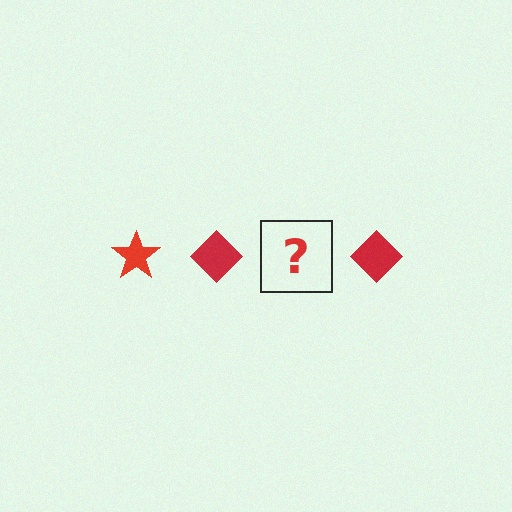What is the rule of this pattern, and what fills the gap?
The rule is that the pattern cycles through star, diamond shapes in red. The gap should be filled with a red star.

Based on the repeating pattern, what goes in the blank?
The blank should be a red star.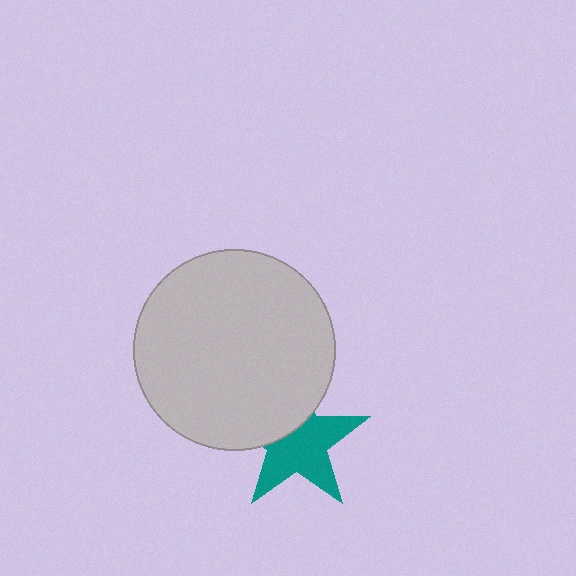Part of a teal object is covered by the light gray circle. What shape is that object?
It is a star.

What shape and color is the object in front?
The object in front is a light gray circle.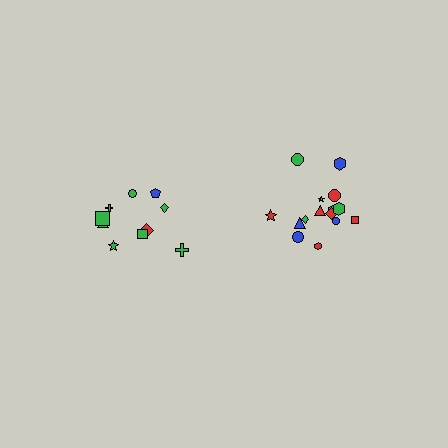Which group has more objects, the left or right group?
The right group.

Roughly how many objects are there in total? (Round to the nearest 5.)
Roughly 25 objects in total.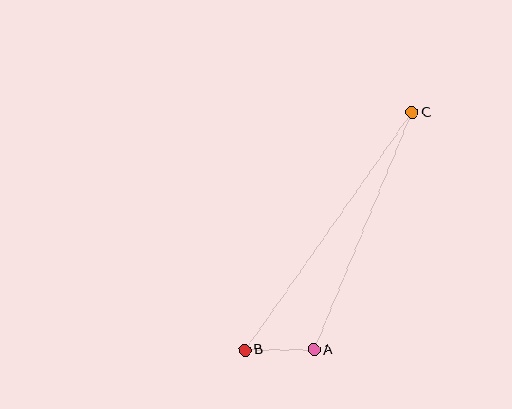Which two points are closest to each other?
Points A and B are closest to each other.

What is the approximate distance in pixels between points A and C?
The distance between A and C is approximately 257 pixels.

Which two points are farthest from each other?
Points B and C are farthest from each other.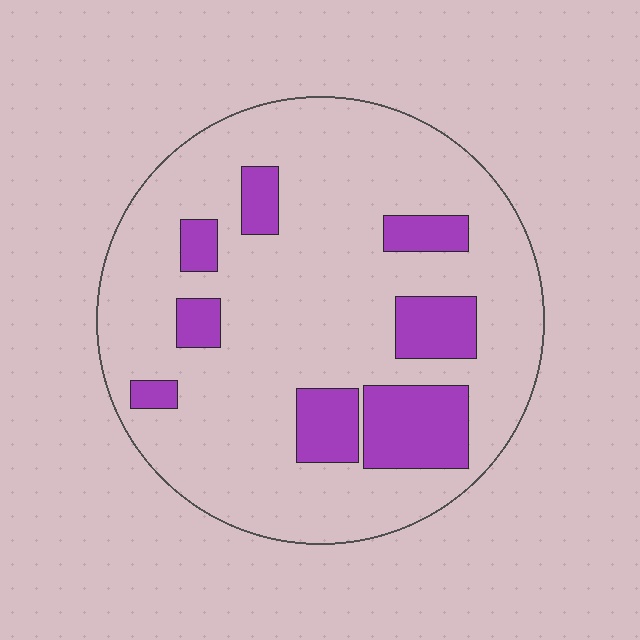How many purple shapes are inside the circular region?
8.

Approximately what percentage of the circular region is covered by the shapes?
Approximately 20%.